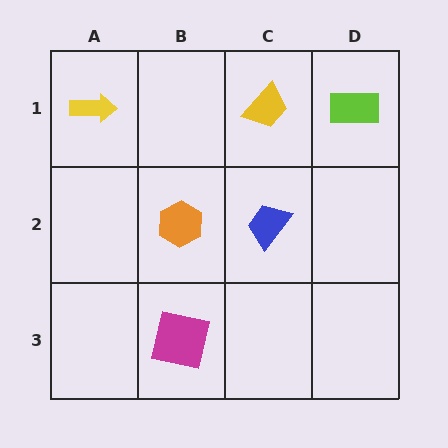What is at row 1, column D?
A lime rectangle.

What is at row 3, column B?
A magenta square.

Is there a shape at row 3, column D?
No, that cell is empty.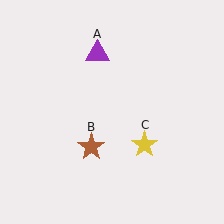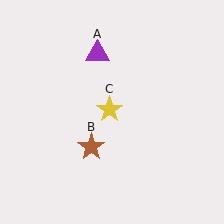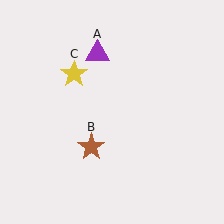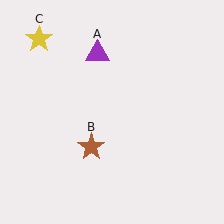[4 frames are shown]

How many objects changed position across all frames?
1 object changed position: yellow star (object C).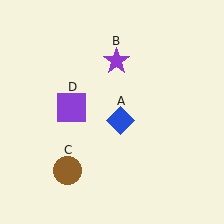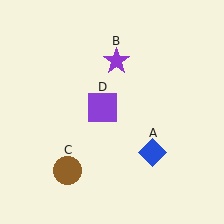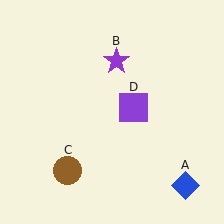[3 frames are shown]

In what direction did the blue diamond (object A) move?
The blue diamond (object A) moved down and to the right.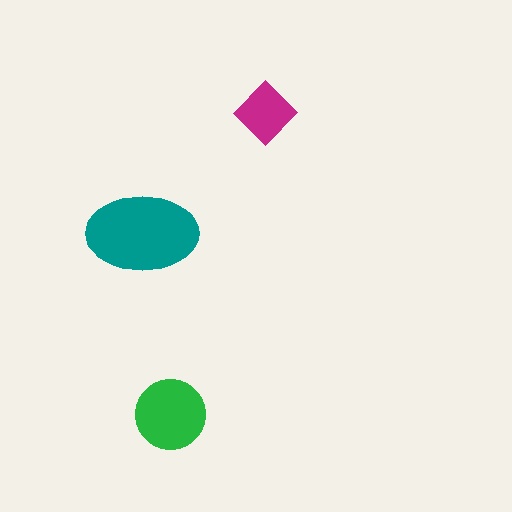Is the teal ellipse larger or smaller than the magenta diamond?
Larger.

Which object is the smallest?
The magenta diamond.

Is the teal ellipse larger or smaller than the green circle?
Larger.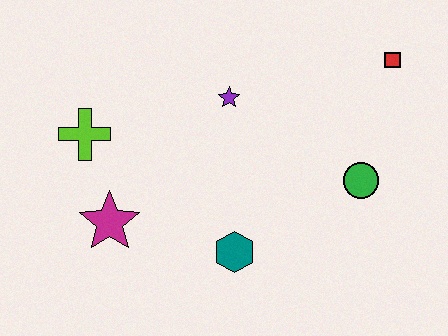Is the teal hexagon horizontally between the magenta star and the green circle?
Yes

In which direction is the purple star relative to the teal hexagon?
The purple star is above the teal hexagon.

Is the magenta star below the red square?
Yes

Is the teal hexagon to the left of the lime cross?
No